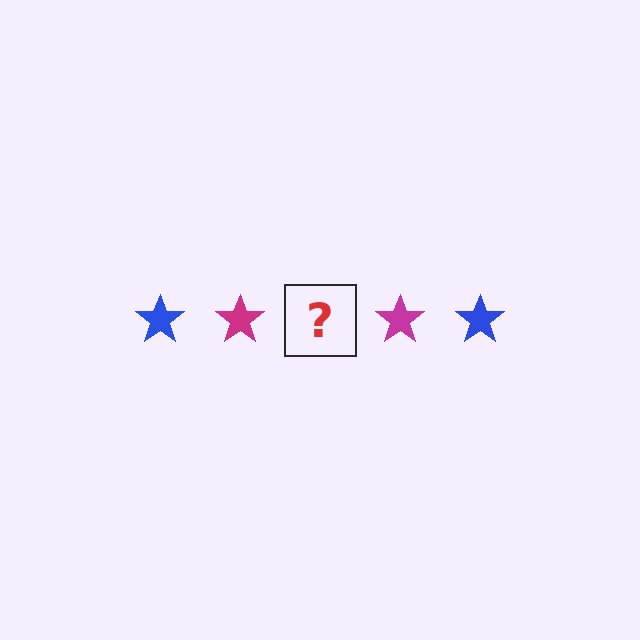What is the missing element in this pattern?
The missing element is a blue star.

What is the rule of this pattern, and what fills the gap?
The rule is that the pattern cycles through blue, magenta stars. The gap should be filled with a blue star.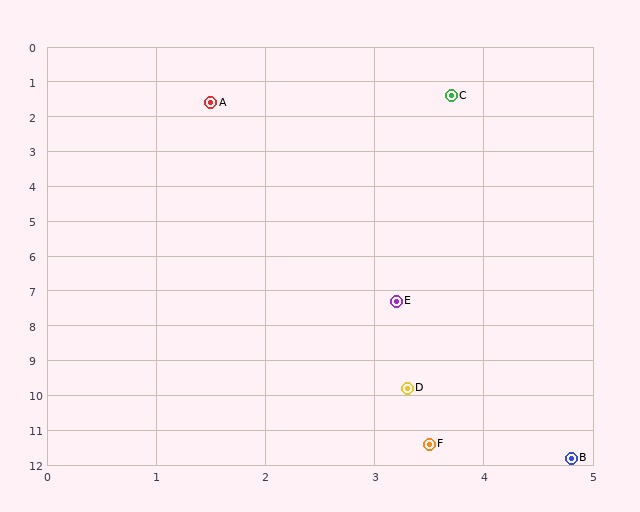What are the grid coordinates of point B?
Point B is at approximately (4.8, 11.8).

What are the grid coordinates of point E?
Point E is at approximately (3.2, 7.3).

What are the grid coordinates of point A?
Point A is at approximately (1.5, 1.6).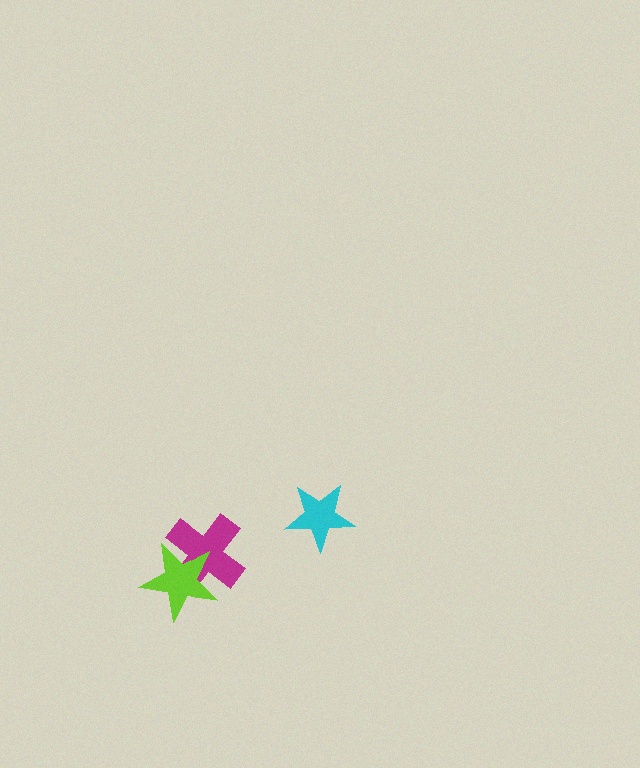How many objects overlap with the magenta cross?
1 object overlaps with the magenta cross.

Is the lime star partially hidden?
No, no other shape covers it.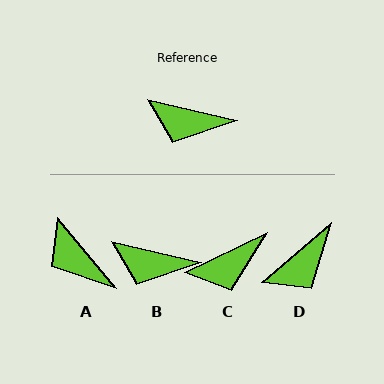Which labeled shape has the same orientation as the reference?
B.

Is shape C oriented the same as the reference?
No, it is off by about 39 degrees.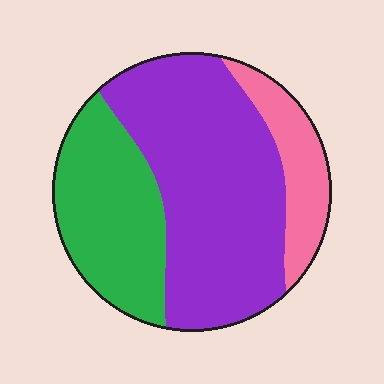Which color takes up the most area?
Purple, at roughly 55%.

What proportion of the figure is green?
Green covers around 30% of the figure.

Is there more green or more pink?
Green.